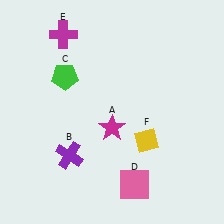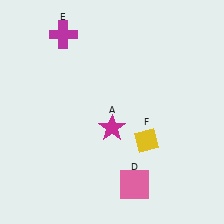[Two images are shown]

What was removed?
The green pentagon (C), the purple cross (B) were removed in Image 2.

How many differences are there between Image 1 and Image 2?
There are 2 differences between the two images.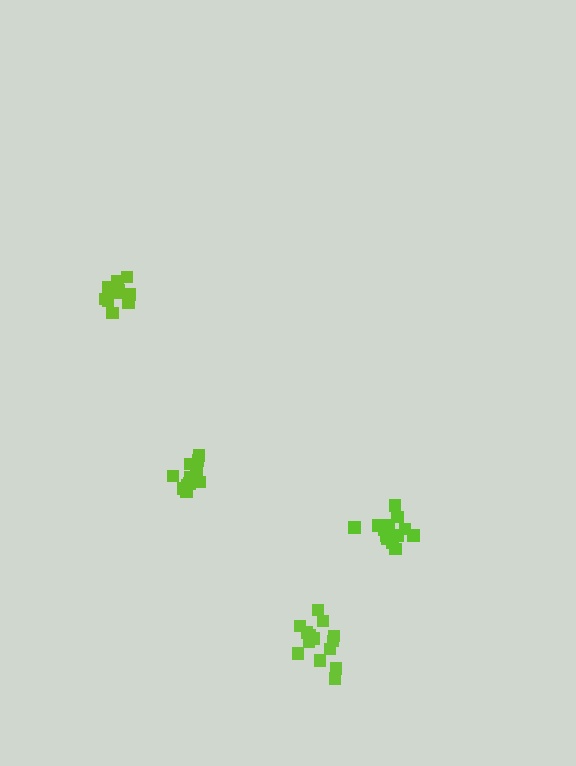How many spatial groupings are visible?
There are 4 spatial groupings.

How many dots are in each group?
Group 1: 11 dots, Group 2: 15 dots, Group 3: 14 dots, Group 4: 10 dots (50 total).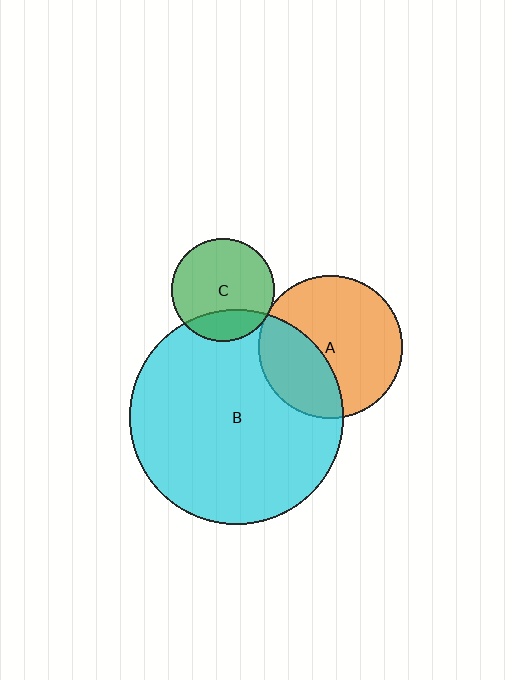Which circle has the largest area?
Circle B (cyan).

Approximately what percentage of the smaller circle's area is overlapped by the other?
Approximately 35%.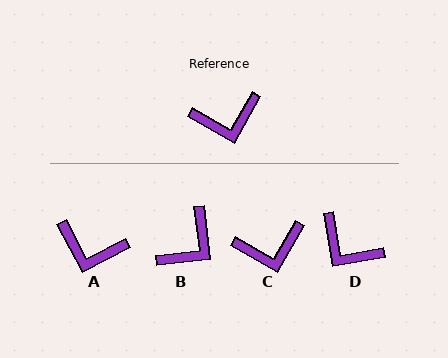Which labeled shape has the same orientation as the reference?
C.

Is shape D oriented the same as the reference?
No, it is off by about 51 degrees.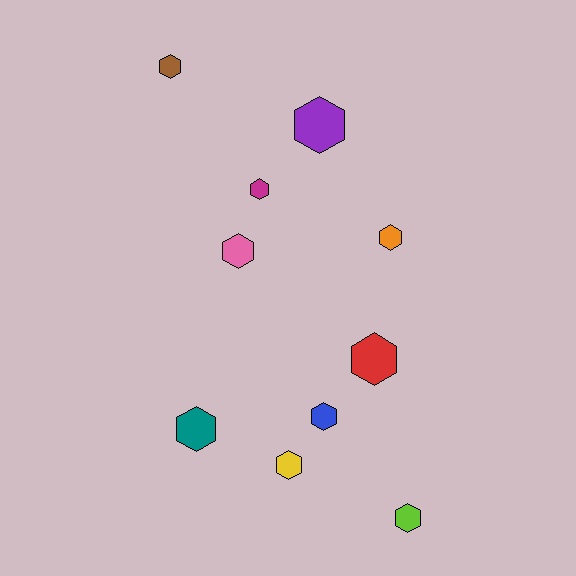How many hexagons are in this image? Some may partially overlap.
There are 10 hexagons.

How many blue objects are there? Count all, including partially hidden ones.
There is 1 blue object.